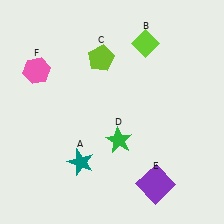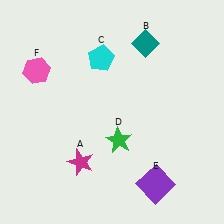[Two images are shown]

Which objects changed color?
A changed from teal to magenta. B changed from lime to teal. C changed from lime to cyan.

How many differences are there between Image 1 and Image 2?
There are 3 differences between the two images.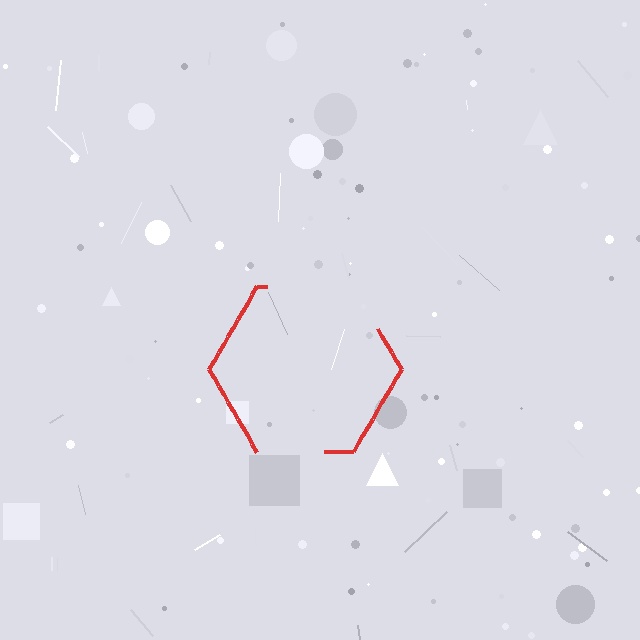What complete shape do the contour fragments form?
The contour fragments form a hexagon.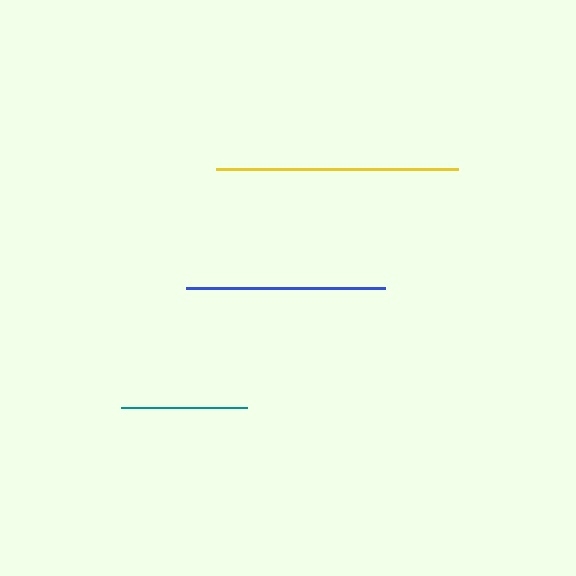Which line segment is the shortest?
The teal line is the shortest at approximately 125 pixels.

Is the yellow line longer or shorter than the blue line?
The yellow line is longer than the blue line.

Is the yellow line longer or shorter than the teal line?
The yellow line is longer than the teal line.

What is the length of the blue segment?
The blue segment is approximately 198 pixels long.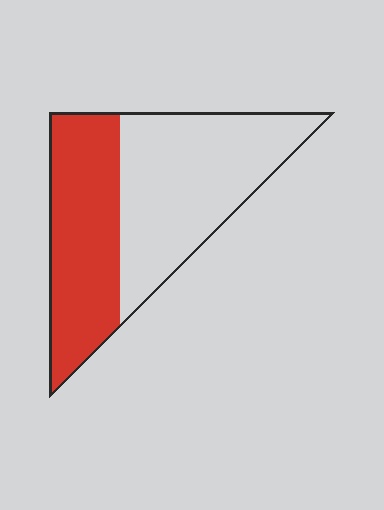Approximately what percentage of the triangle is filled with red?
Approximately 45%.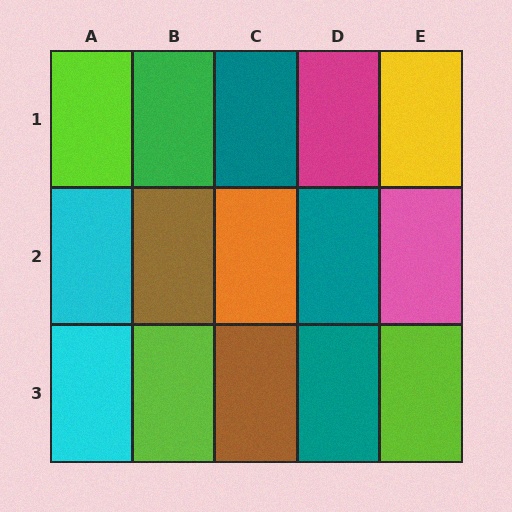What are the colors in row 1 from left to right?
Lime, green, teal, magenta, yellow.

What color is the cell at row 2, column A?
Cyan.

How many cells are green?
1 cell is green.